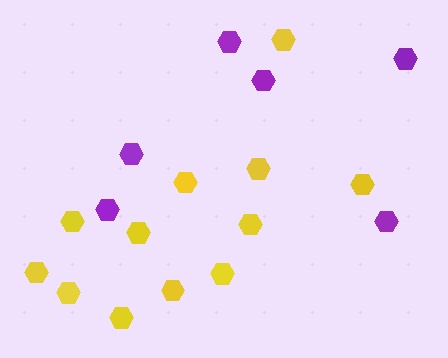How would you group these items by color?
There are 2 groups: one group of yellow hexagons (12) and one group of purple hexagons (6).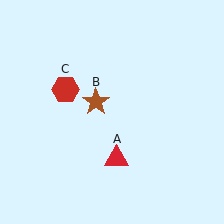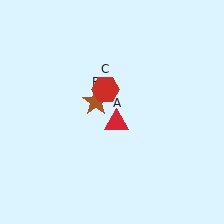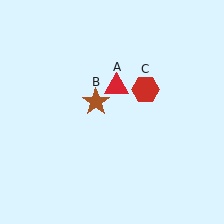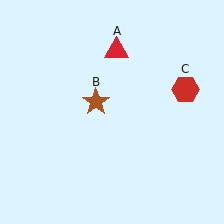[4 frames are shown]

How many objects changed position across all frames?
2 objects changed position: red triangle (object A), red hexagon (object C).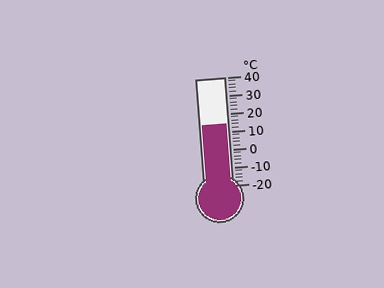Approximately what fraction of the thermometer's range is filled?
The thermometer is filled to approximately 55% of its range.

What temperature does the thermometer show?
The thermometer shows approximately 14°C.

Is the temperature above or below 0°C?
The temperature is above 0°C.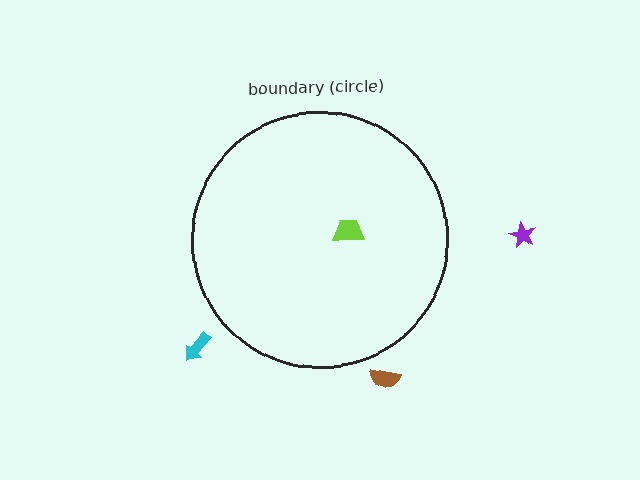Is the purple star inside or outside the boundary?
Outside.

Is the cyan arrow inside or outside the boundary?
Outside.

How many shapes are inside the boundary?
1 inside, 3 outside.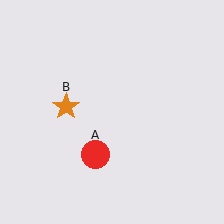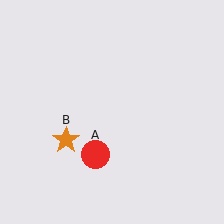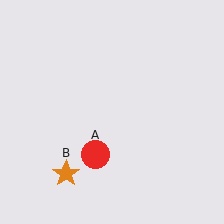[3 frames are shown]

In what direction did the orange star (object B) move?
The orange star (object B) moved down.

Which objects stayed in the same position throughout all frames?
Red circle (object A) remained stationary.